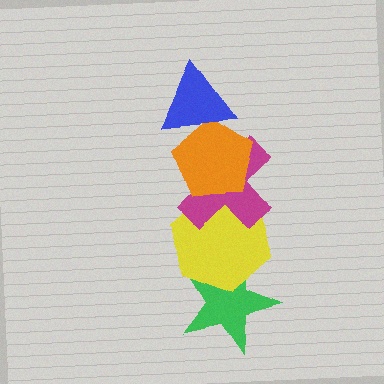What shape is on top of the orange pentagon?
The blue triangle is on top of the orange pentagon.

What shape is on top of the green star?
The yellow hexagon is on top of the green star.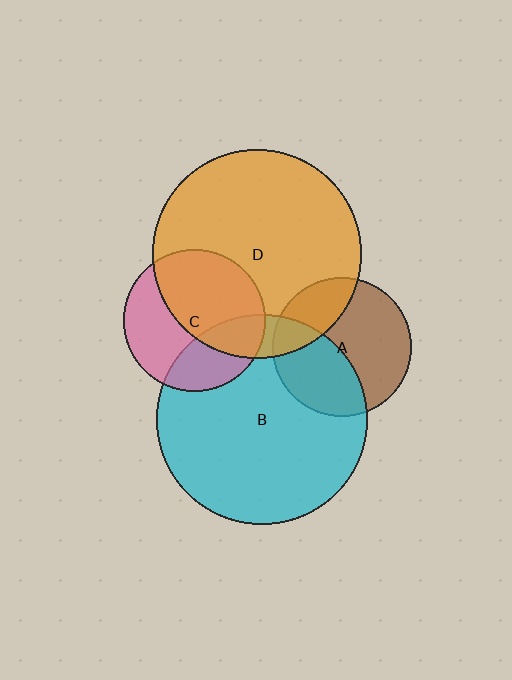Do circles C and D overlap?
Yes.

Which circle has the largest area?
Circle B (cyan).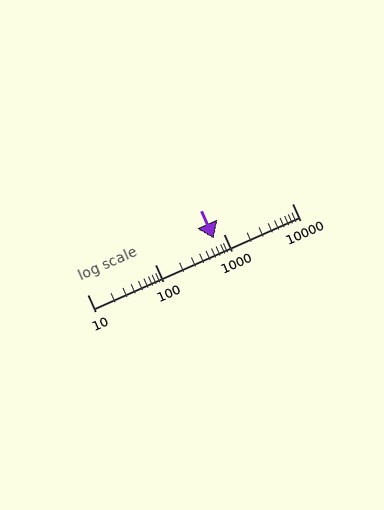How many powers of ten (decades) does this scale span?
The scale spans 3 decades, from 10 to 10000.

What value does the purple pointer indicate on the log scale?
The pointer indicates approximately 720.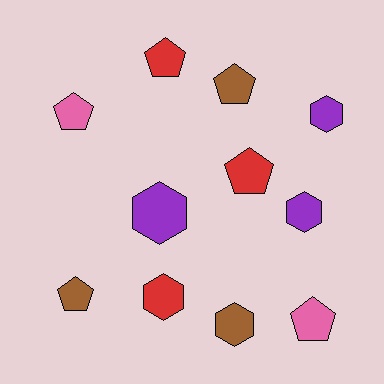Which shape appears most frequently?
Pentagon, with 6 objects.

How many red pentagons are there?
There are 2 red pentagons.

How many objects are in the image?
There are 11 objects.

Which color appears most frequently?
Brown, with 3 objects.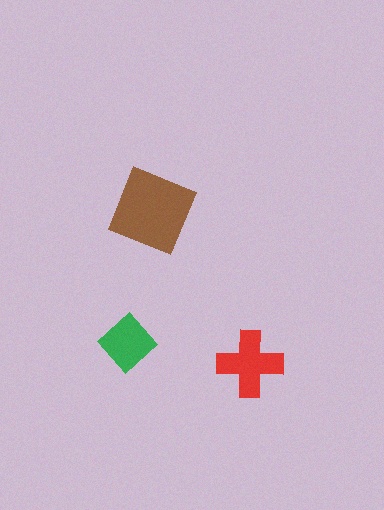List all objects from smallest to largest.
The green diamond, the red cross, the brown square.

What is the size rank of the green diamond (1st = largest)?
3rd.